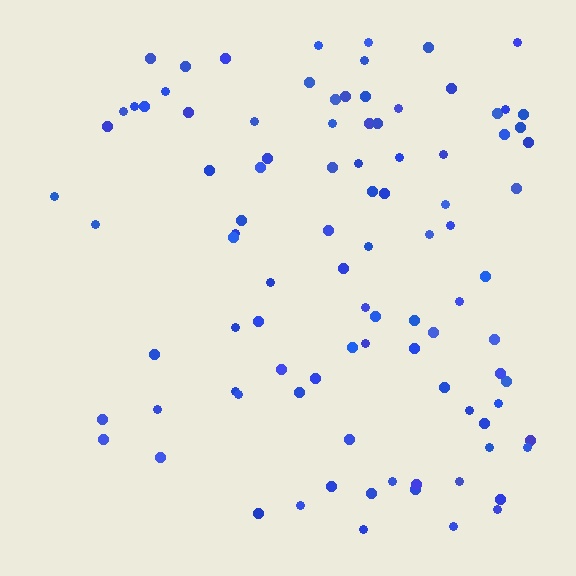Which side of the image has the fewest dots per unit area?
The left.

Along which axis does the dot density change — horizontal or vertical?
Horizontal.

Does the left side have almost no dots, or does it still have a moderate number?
Still a moderate number, just noticeably fewer than the right.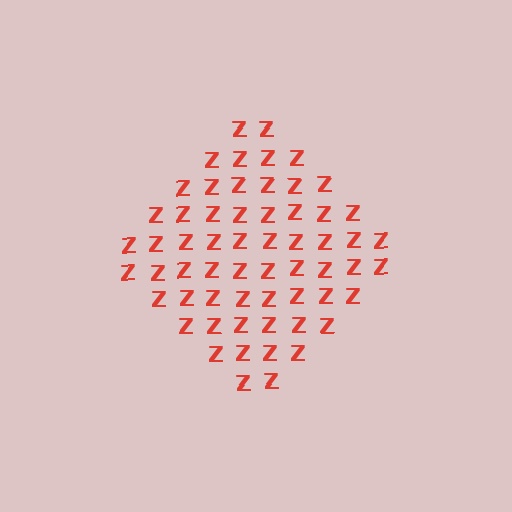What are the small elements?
The small elements are letter Z's.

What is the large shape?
The large shape is a diamond.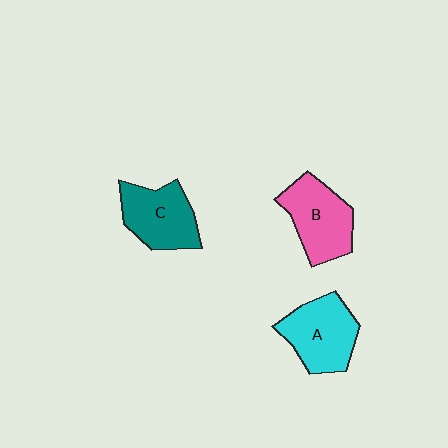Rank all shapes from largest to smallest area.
From largest to smallest: A (cyan), B (pink), C (teal).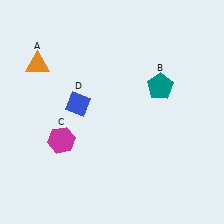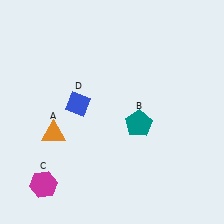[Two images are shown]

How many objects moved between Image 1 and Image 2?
3 objects moved between the two images.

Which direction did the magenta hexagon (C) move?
The magenta hexagon (C) moved down.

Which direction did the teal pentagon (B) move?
The teal pentagon (B) moved down.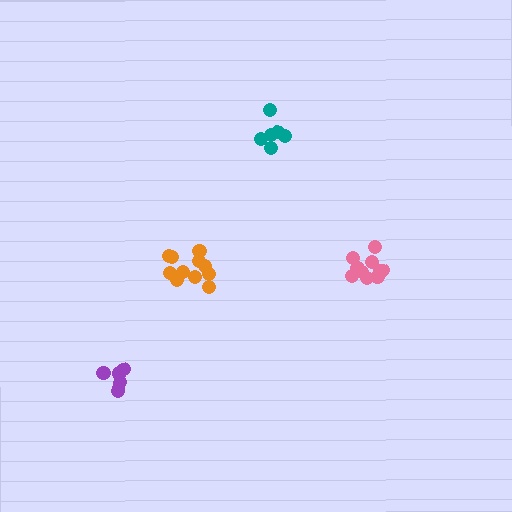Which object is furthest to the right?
The pink cluster is rightmost.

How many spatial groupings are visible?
There are 4 spatial groupings.